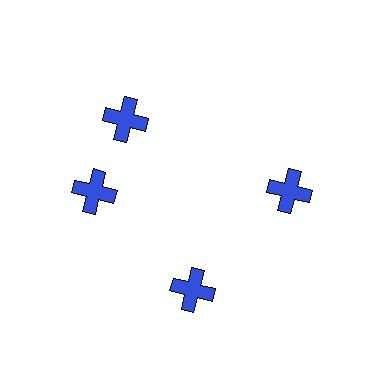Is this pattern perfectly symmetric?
No. The 4 blue crosses are arranged in a ring, but one element near the 12 o'clock position is rotated out of alignment along the ring, breaking the 4-fold rotational symmetry.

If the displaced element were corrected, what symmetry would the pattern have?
It would have 4-fold rotational symmetry — the pattern would map onto itself every 90 degrees.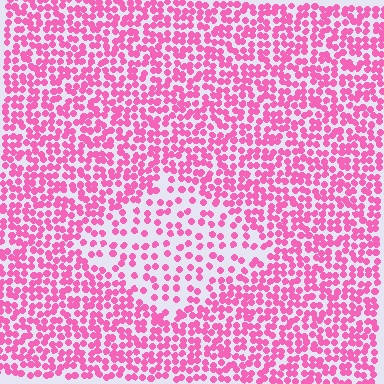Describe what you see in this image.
The image contains small pink elements arranged at two different densities. A diamond-shaped region is visible where the elements are less densely packed than the surrounding area.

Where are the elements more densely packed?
The elements are more densely packed outside the diamond boundary.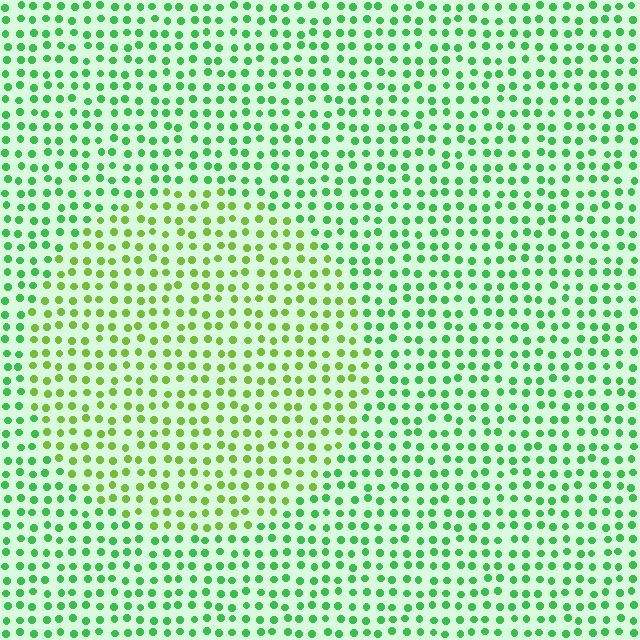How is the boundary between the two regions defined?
The boundary is defined purely by a slight shift in hue (about 35 degrees). Spacing, size, and orientation are identical on both sides.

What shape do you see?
I see a circle.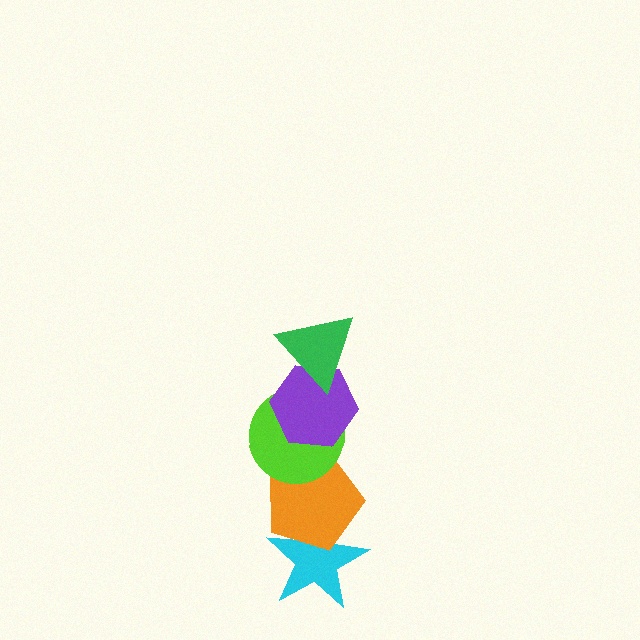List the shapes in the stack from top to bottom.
From top to bottom: the green triangle, the purple hexagon, the lime circle, the orange pentagon, the cyan star.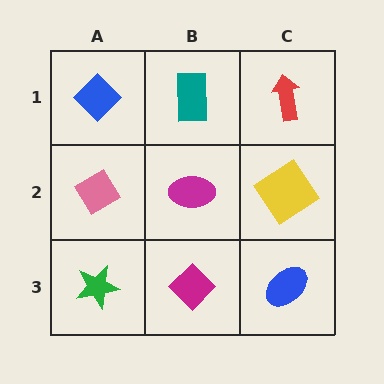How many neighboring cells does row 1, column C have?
2.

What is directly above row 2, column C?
A red arrow.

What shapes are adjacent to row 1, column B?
A magenta ellipse (row 2, column B), a blue diamond (row 1, column A), a red arrow (row 1, column C).